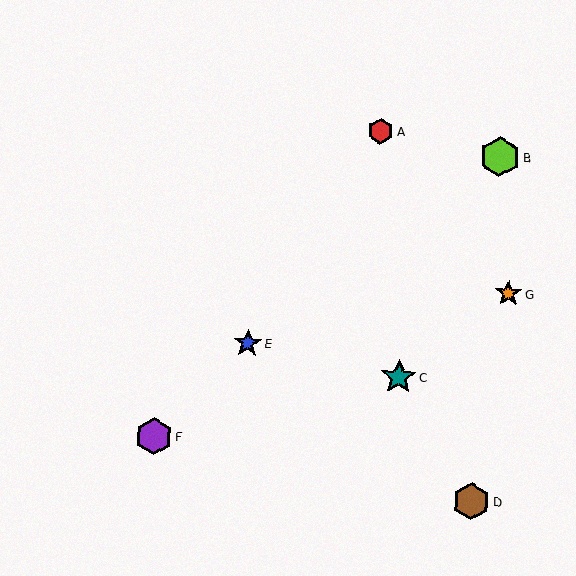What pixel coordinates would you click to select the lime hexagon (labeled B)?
Click at (500, 157) to select the lime hexagon B.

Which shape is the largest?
The lime hexagon (labeled B) is the largest.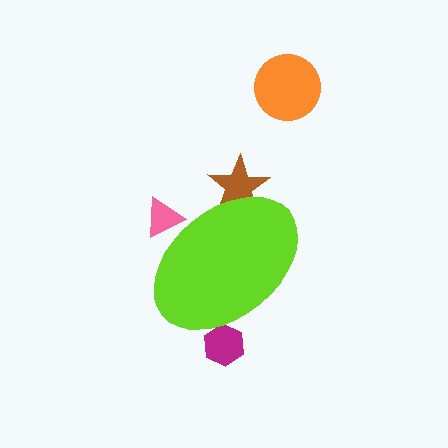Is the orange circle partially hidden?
No, the orange circle is fully visible.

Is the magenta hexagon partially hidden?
Yes, the magenta hexagon is partially hidden behind the lime ellipse.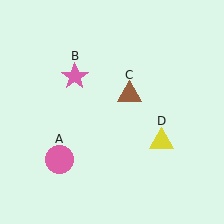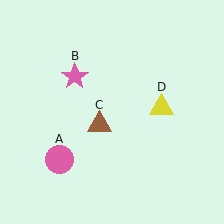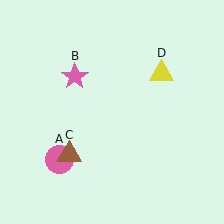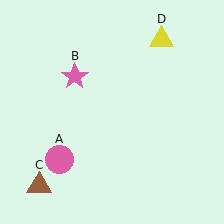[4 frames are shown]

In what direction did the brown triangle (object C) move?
The brown triangle (object C) moved down and to the left.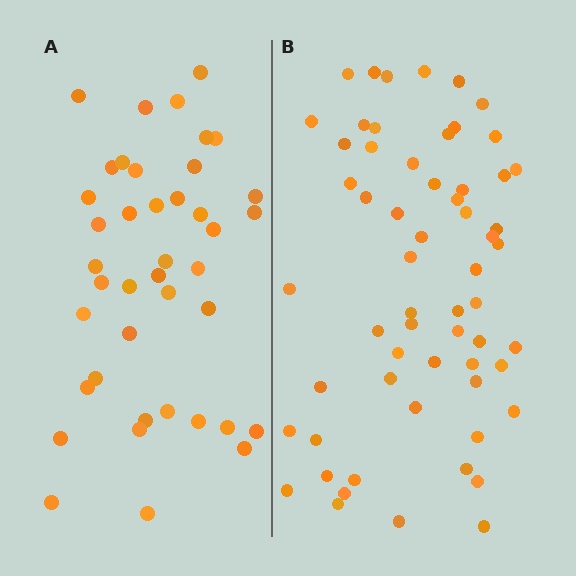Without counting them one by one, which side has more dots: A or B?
Region B (the right region) has more dots.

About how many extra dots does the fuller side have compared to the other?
Region B has approximately 20 more dots than region A.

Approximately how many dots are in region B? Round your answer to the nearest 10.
About 60 dots.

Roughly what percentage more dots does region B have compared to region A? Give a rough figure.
About 45% more.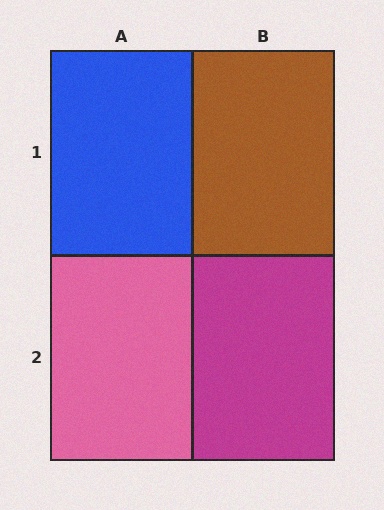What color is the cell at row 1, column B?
Brown.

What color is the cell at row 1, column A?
Blue.